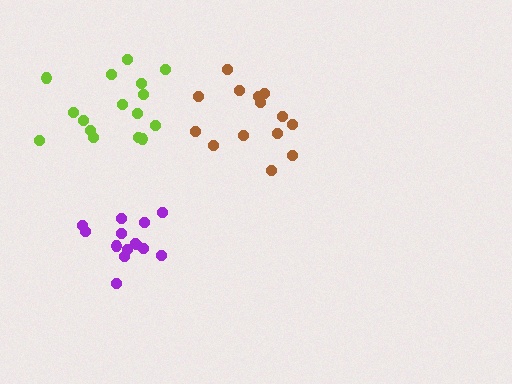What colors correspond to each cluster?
The clusters are colored: purple, brown, lime.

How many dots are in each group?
Group 1: 14 dots, Group 2: 14 dots, Group 3: 16 dots (44 total).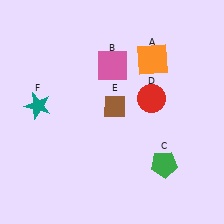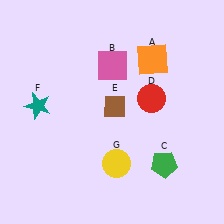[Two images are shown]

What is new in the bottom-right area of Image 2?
A yellow circle (G) was added in the bottom-right area of Image 2.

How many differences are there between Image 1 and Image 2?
There is 1 difference between the two images.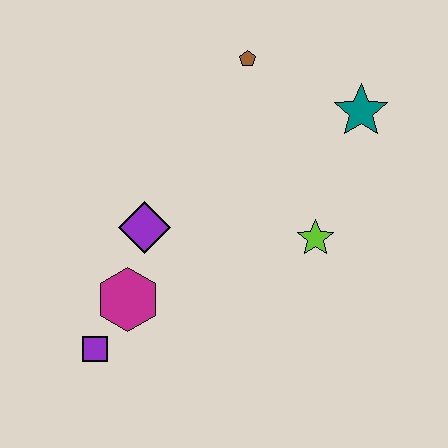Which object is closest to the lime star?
The teal star is closest to the lime star.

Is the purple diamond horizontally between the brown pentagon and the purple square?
Yes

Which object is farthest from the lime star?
The purple square is farthest from the lime star.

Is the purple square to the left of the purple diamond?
Yes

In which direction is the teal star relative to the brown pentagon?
The teal star is to the right of the brown pentagon.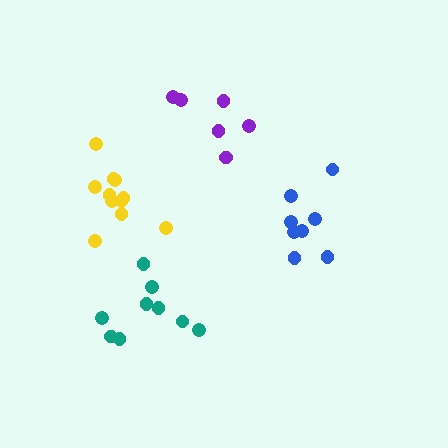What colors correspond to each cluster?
The clusters are colored: yellow, purple, blue, teal.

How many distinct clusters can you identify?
There are 4 distinct clusters.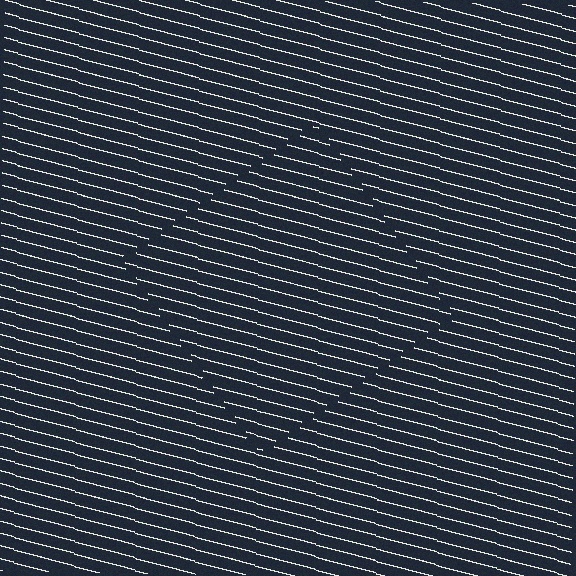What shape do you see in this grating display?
An illusory square. The interior of the shape contains the same grating, shifted by half a period — the contour is defined by the phase discontinuity where line-ends from the inner and outer gratings abut.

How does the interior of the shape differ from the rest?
The interior of the shape contains the same grating, shifted by half a period — the contour is defined by the phase discontinuity where line-ends from the inner and outer gratings abut.